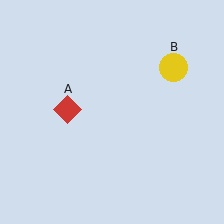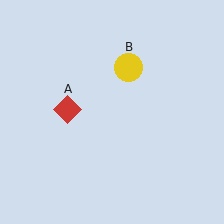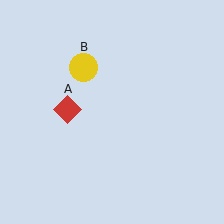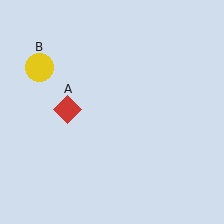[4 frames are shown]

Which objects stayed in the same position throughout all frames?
Red diamond (object A) remained stationary.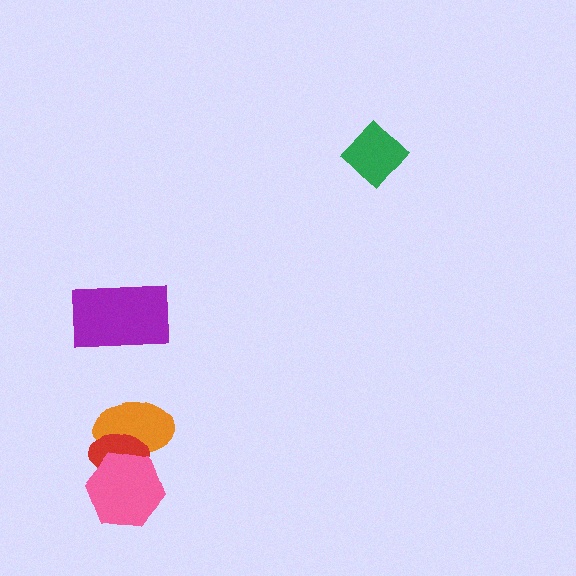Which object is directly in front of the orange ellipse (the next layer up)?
The red ellipse is directly in front of the orange ellipse.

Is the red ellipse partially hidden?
Yes, it is partially covered by another shape.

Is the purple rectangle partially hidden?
No, no other shape covers it.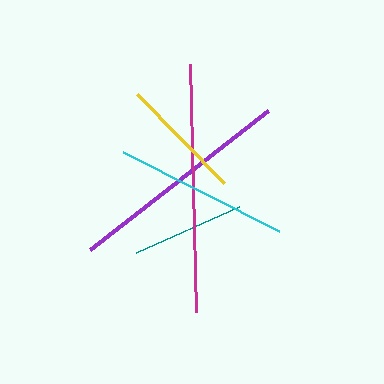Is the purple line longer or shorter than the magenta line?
The magenta line is longer than the purple line.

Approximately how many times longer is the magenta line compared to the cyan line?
The magenta line is approximately 1.4 times the length of the cyan line.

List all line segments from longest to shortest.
From longest to shortest: magenta, purple, cyan, yellow, teal.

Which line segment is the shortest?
The teal line is the shortest at approximately 114 pixels.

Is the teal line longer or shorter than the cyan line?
The cyan line is longer than the teal line.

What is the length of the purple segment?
The purple segment is approximately 226 pixels long.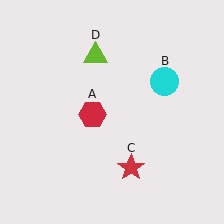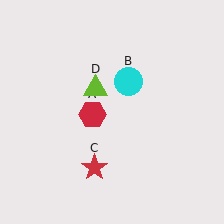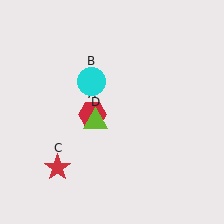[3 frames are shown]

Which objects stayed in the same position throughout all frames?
Red hexagon (object A) remained stationary.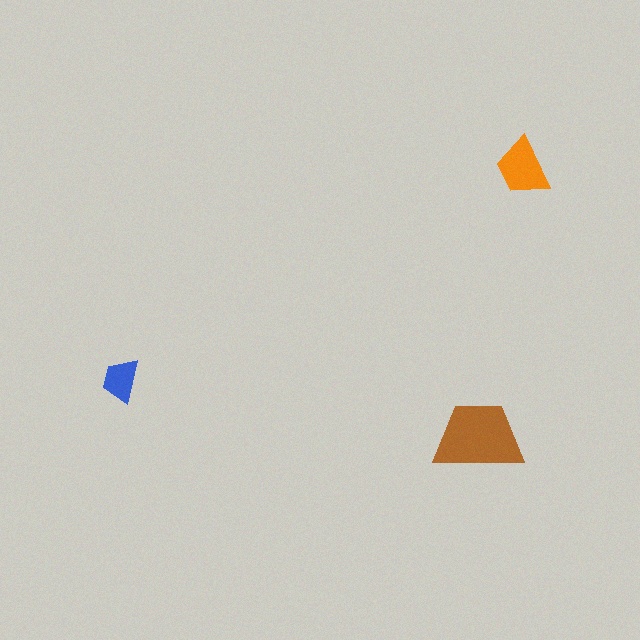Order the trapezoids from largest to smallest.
the brown one, the orange one, the blue one.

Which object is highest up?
The orange trapezoid is topmost.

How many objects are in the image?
There are 3 objects in the image.